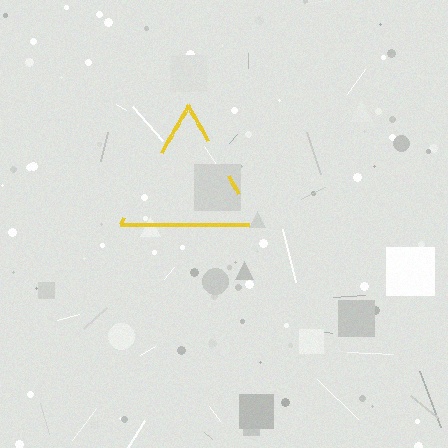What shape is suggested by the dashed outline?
The dashed outline suggests a triangle.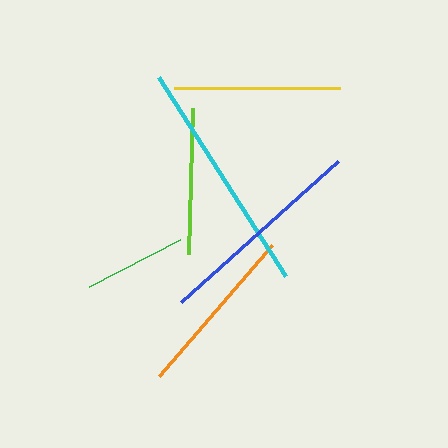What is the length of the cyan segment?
The cyan segment is approximately 235 pixels long.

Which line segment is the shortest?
The green line is the shortest at approximately 102 pixels.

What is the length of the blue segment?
The blue segment is approximately 211 pixels long.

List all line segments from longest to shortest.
From longest to shortest: cyan, blue, orange, yellow, lime, green.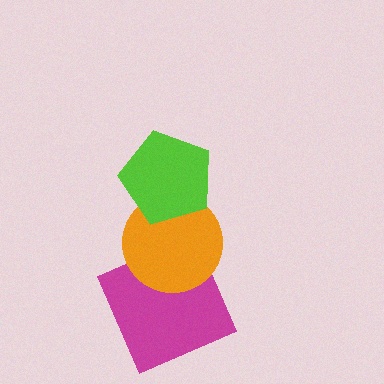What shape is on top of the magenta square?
The orange circle is on top of the magenta square.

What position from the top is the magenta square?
The magenta square is 3rd from the top.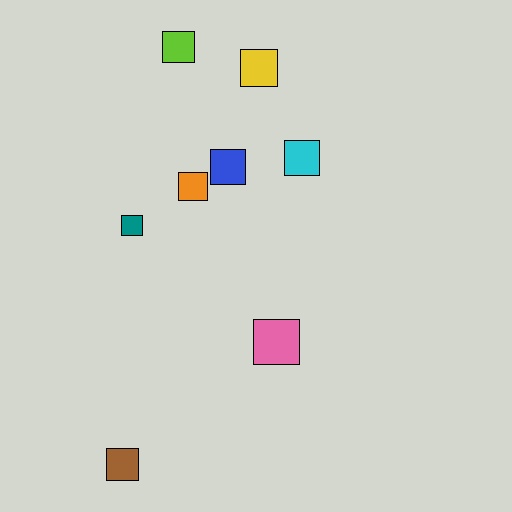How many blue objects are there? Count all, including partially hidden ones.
There is 1 blue object.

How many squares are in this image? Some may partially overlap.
There are 8 squares.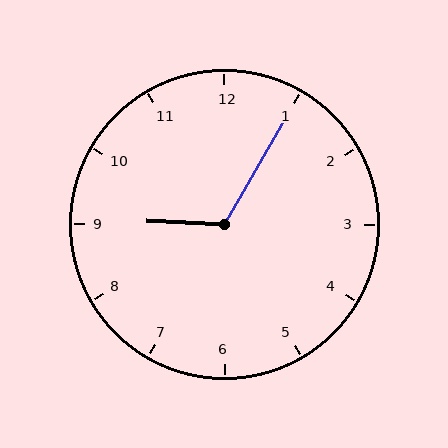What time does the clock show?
9:05.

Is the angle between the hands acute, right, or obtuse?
It is obtuse.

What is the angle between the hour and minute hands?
Approximately 118 degrees.